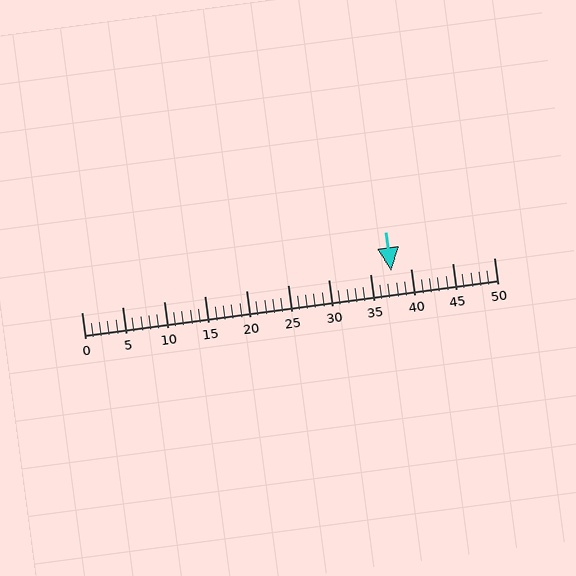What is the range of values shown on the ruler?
The ruler shows values from 0 to 50.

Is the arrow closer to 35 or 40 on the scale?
The arrow is closer to 40.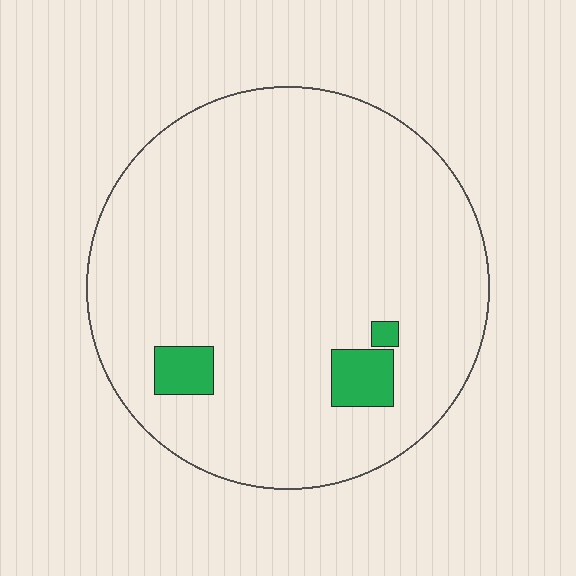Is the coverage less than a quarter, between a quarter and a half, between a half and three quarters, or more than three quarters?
Less than a quarter.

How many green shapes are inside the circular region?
3.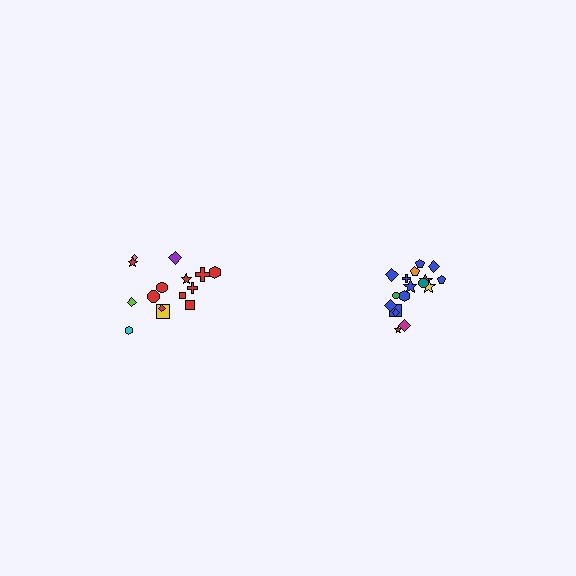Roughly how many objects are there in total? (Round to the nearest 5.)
Roughly 35 objects in total.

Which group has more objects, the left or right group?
The right group.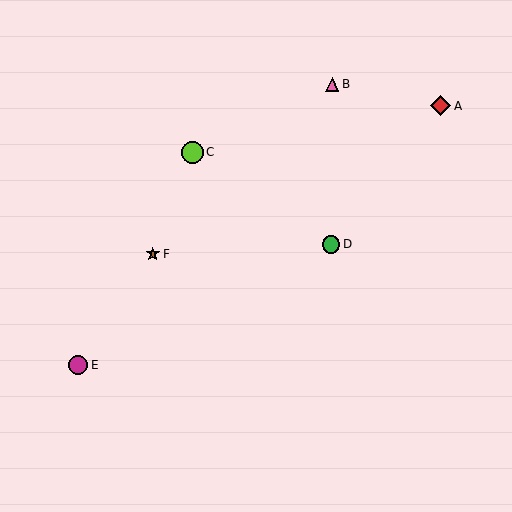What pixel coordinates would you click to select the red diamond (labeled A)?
Click at (441, 106) to select the red diamond A.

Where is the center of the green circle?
The center of the green circle is at (331, 244).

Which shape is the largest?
The lime circle (labeled C) is the largest.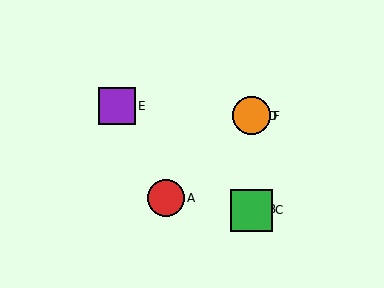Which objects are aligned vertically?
Objects B, C, D, F are aligned vertically.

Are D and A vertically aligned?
No, D is at x≈251 and A is at x≈166.